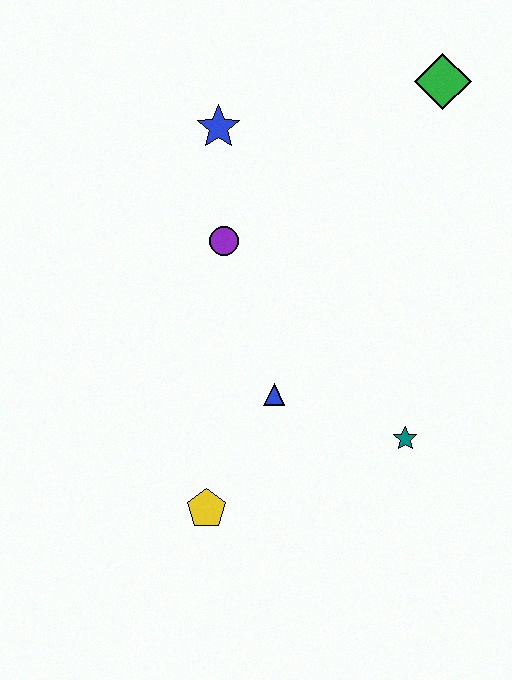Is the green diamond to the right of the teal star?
Yes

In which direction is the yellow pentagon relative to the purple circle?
The yellow pentagon is below the purple circle.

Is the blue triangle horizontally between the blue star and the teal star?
Yes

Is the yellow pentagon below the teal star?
Yes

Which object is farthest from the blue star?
The yellow pentagon is farthest from the blue star.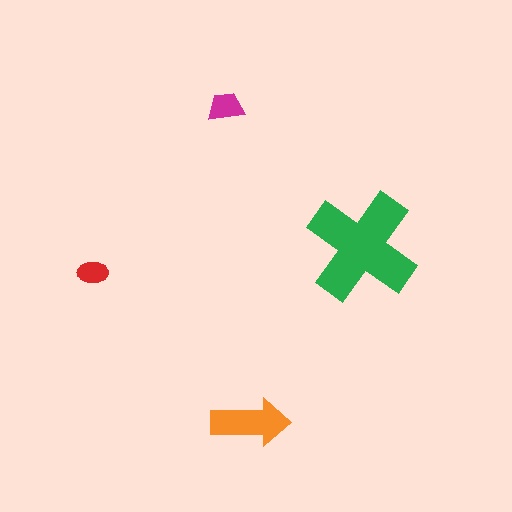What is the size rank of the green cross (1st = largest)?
1st.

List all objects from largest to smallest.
The green cross, the orange arrow, the magenta trapezoid, the red ellipse.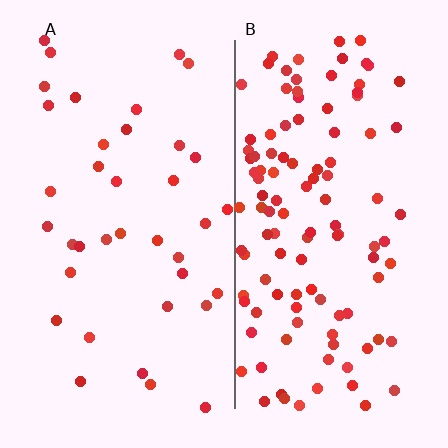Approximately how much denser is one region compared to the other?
Approximately 3.1× — region B over region A.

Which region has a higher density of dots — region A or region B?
B (the right).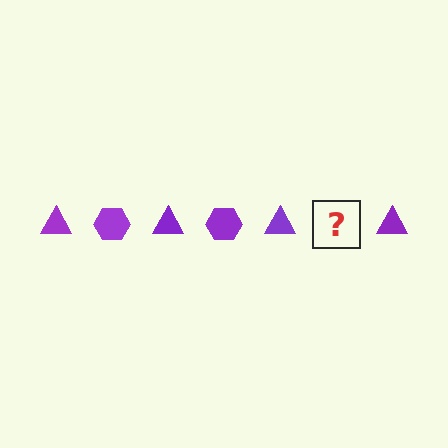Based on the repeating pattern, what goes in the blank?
The blank should be a purple hexagon.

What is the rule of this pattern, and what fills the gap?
The rule is that the pattern cycles through triangle, hexagon shapes in purple. The gap should be filled with a purple hexagon.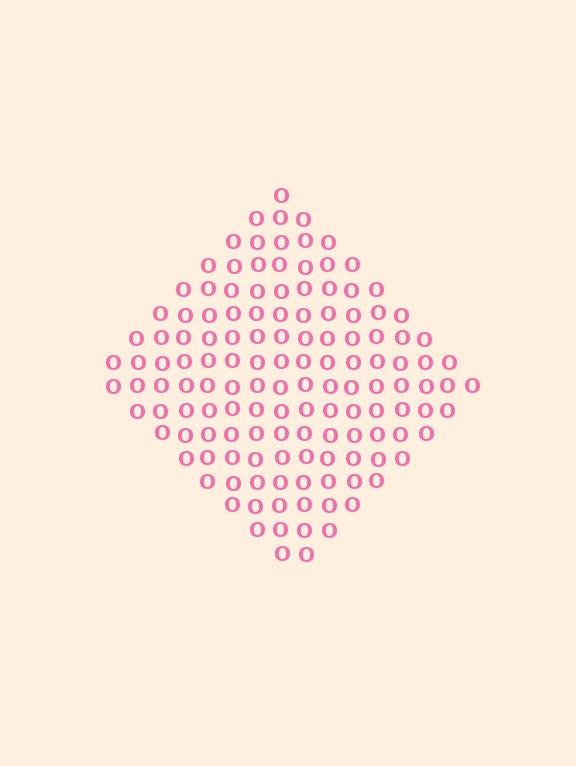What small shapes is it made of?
It is made of small letter O's.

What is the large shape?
The large shape is a diamond.